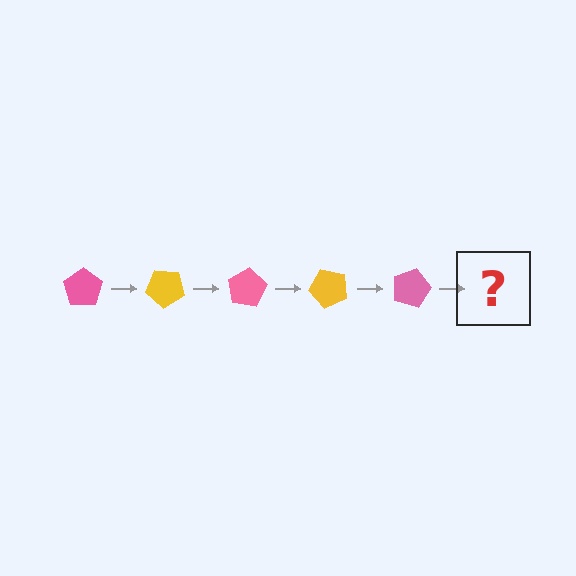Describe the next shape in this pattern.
It should be a yellow pentagon, rotated 200 degrees from the start.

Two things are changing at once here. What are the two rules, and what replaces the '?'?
The two rules are that it rotates 40 degrees each step and the color cycles through pink and yellow. The '?' should be a yellow pentagon, rotated 200 degrees from the start.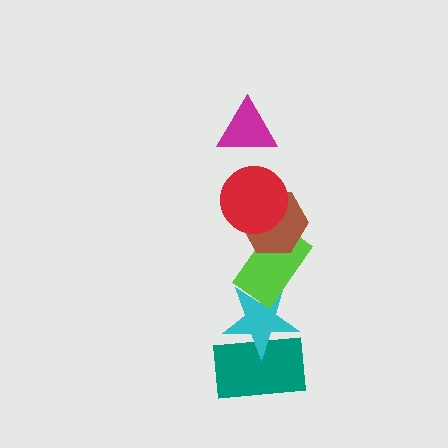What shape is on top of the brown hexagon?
The red circle is on top of the brown hexagon.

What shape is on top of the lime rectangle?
The brown hexagon is on top of the lime rectangle.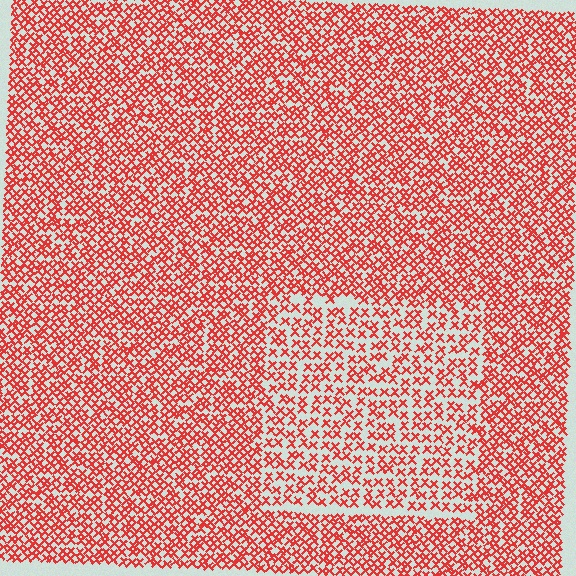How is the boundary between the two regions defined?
The boundary is defined by a change in element density (approximately 1.7x ratio). All elements are the same color, size, and shape.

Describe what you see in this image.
The image contains small red elements arranged at two different densities. A rectangle-shaped region is visible where the elements are less densely packed than the surrounding area.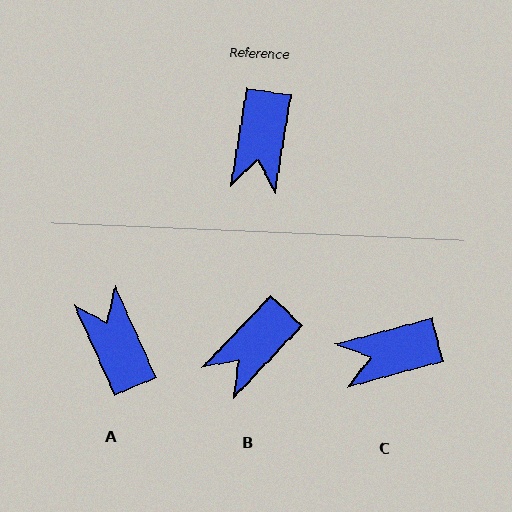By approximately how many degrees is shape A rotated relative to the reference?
Approximately 147 degrees clockwise.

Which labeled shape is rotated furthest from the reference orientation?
A, about 147 degrees away.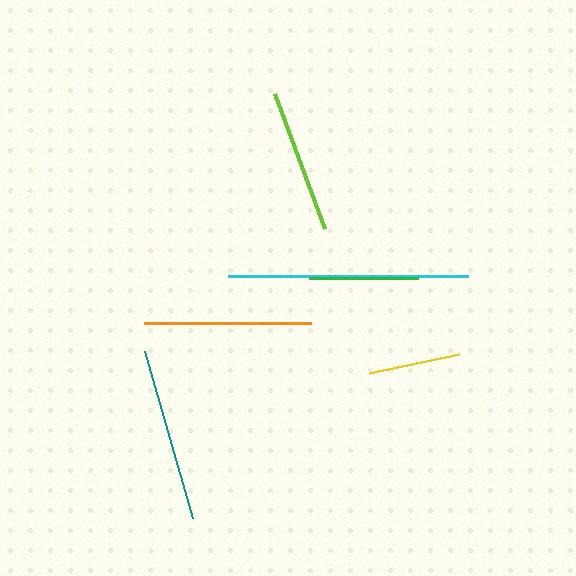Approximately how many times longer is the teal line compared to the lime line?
The teal line is approximately 1.2 times the length of the lime line.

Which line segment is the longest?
The cyan line is the longest at approximately 239 pixels.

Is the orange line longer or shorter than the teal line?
The teal line is longer than the orange line.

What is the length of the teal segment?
The teal segment is approximately 174 pixels long.